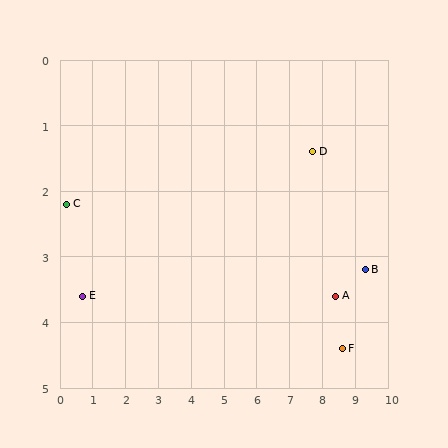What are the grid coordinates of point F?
Point F is at approximately (8.6, 4.4).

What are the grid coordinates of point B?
Point B is at approximately (9.3, 3.2).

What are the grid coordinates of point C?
Point C is at approximately (0.2, 2.2).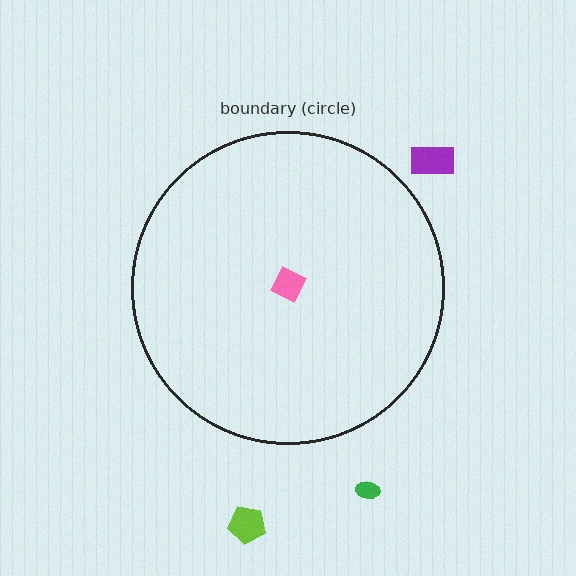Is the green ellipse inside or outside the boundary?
Outside.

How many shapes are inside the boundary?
1 inside, 3 outside.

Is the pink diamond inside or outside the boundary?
Inside.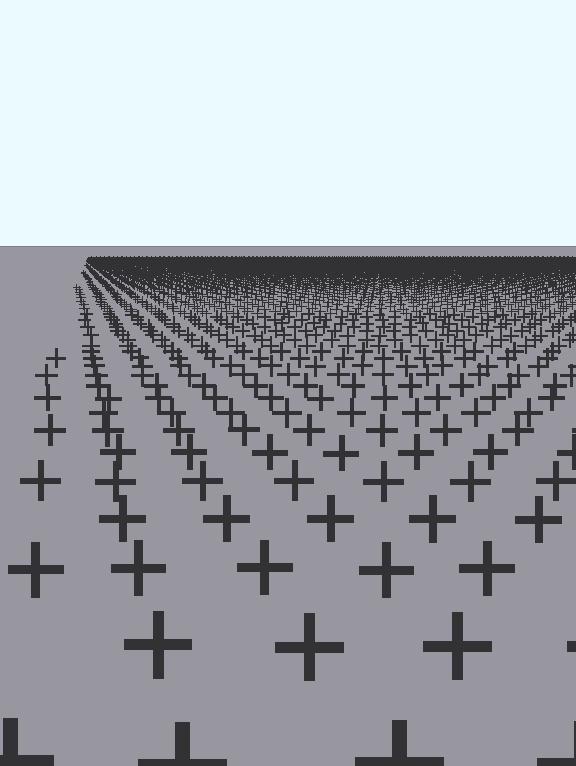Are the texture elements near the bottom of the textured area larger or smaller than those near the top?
Larger. Near the bottom, elements are closer to the viewer and appear at a bigger on-screen size.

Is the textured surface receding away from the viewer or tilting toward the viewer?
The surface is receding away from the viewer. Texture elements get smaller and denser toward the top.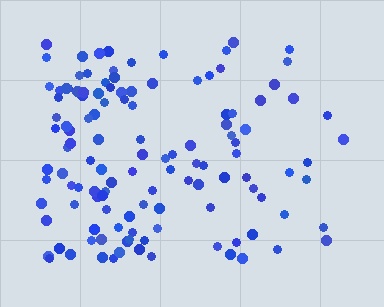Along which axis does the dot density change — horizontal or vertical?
Horizontal.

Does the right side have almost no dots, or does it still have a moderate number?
Still a moderate number, just noticeably fewer than the left.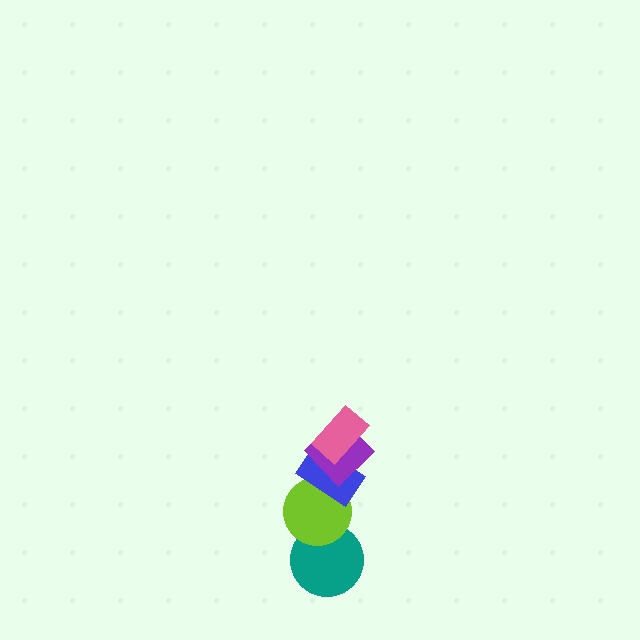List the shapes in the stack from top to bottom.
From top to bottom: the pink rectangle, the purple diamond, the blue rectangle, the lime circle, the teal circle.